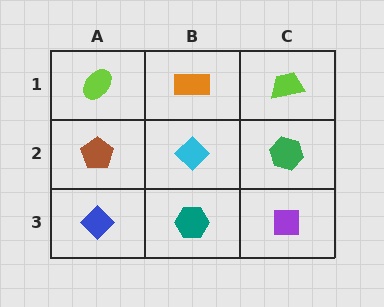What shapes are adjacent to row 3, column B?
A cyan diamond (row 2, column B), a blue diamond (row 3, column A), a purple square (row 3, column C).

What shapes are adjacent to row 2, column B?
An orange rectangle (row 1, column B), a teal hexagon (row 3, column B), a brown pentagon (row 2, column A), a green hexagon (row 2, column C).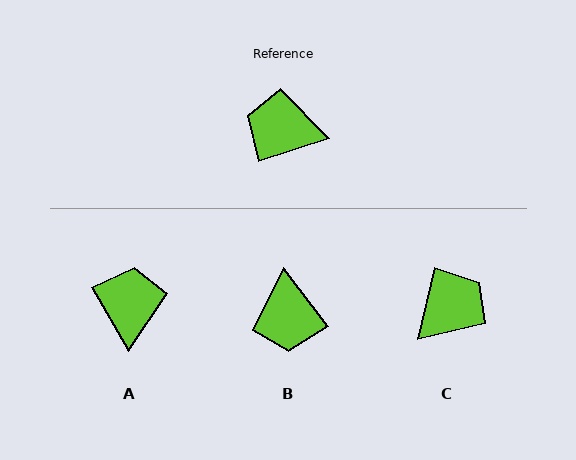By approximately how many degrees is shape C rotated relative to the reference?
Approximately 122 degrees clockwise.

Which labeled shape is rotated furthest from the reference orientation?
C, about 122 degrees away.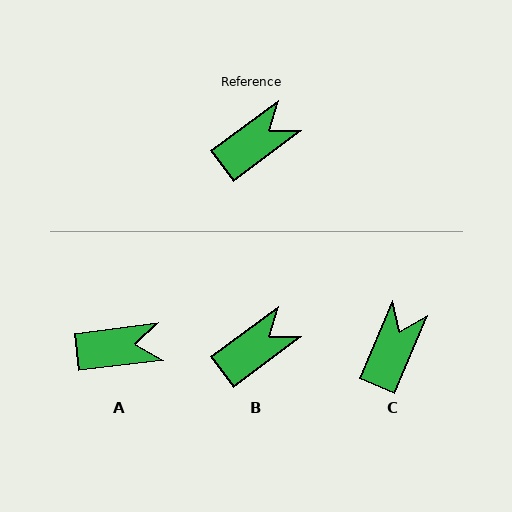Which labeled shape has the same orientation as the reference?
B.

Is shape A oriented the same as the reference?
No, it is off by about 29 degrees.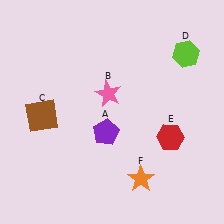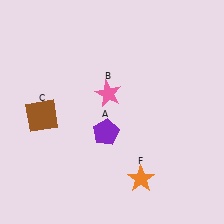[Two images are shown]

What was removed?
The lime hexagon (D), the red hexagon (E) were removed in Image 2.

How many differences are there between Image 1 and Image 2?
There are 2 differences between the two images.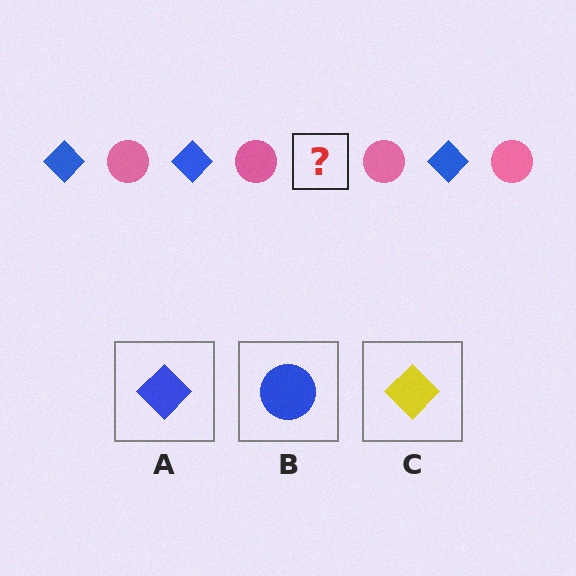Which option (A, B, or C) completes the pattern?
A.